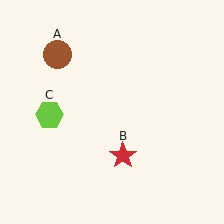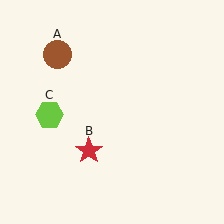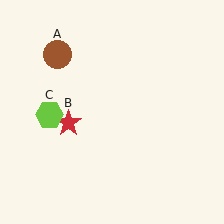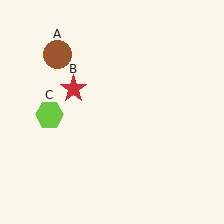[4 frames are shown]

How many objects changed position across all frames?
1 object changed position: red star (object B).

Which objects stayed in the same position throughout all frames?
Brown circle (object A) and lime hexagon (object C) remained stationary.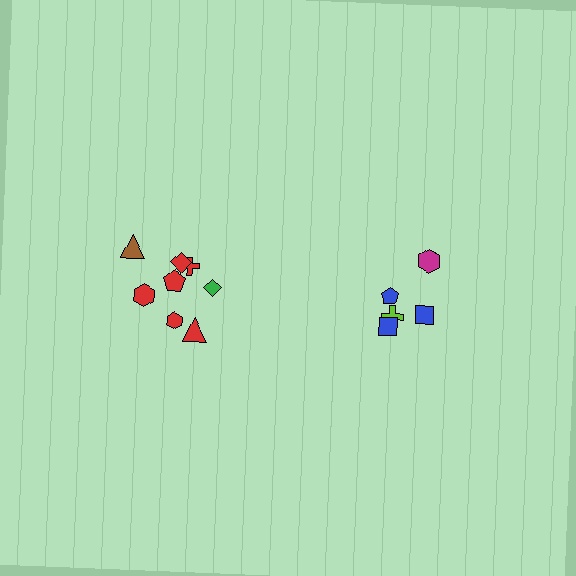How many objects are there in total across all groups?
There are 13 objects.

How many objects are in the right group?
There are 5 objects.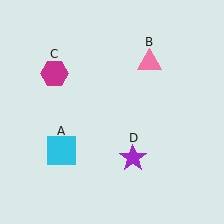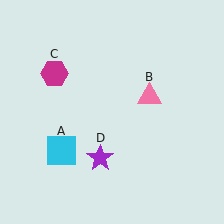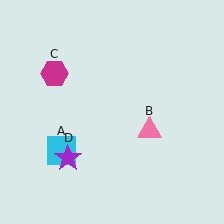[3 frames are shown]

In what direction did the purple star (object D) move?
The purple star (object D) moved left.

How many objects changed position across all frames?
2 objects changed position: pink triangle (object B), purple star (object D).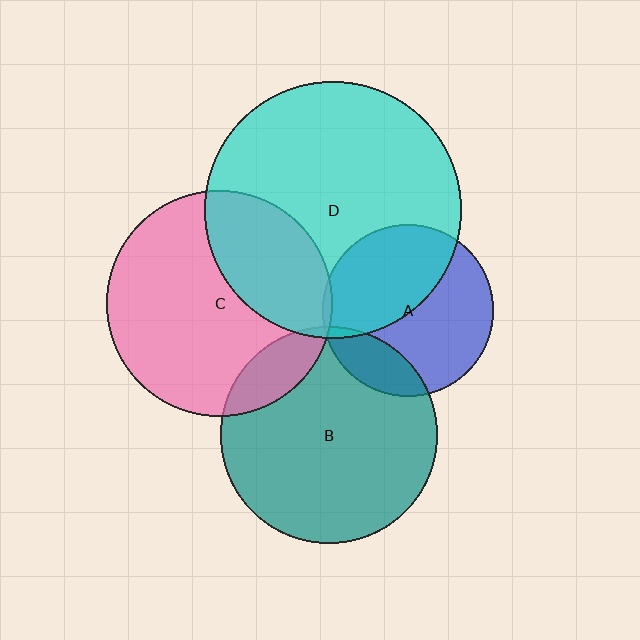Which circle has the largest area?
Circle D (cyan).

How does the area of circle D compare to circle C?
Approximately 1.3 times.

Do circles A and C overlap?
Yes.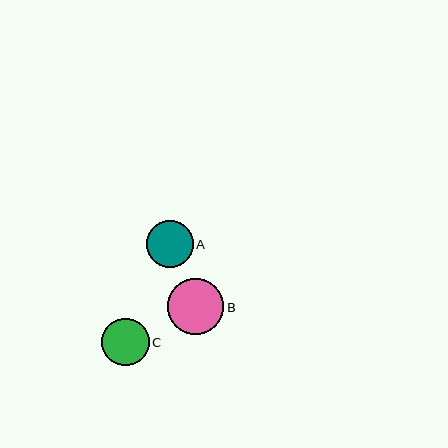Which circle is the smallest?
Circle A is the smallest with a size of approximately 47 pixels.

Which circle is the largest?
Circle B is the largest with a size of approximately 56 pixels.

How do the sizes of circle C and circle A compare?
Circle C and circle A are approximately the same size.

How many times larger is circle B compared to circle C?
Circle B is approximately 1.2 times the size of circle C.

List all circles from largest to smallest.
From largest to smallest: B, C, A.